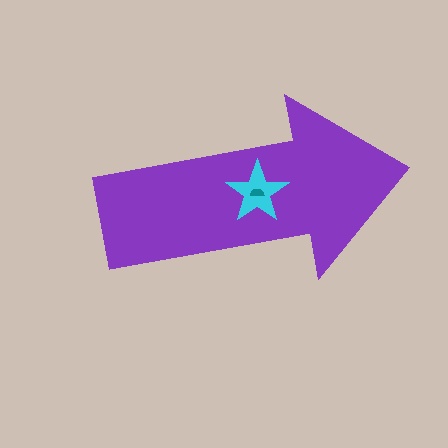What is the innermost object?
The teal semicircle.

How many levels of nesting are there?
3.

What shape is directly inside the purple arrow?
The cyan star.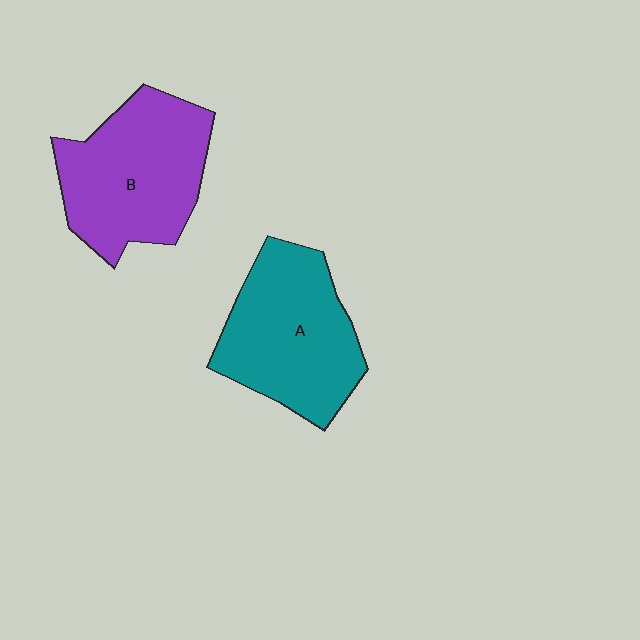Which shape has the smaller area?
Shape A (teal).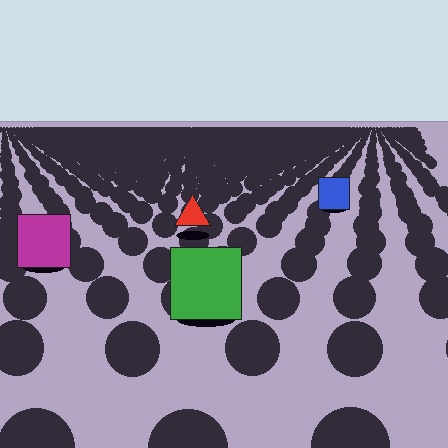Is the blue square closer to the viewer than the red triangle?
No. The red triangle is closer — you can tell from the texture gradient: the ground texture is coarser near it.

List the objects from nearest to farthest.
From nearest to farthest: the green square, the magenta square, the red triangle, the blue square.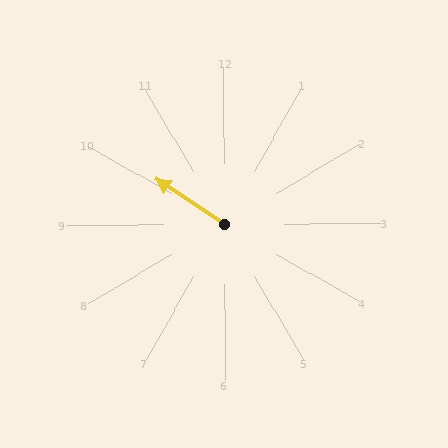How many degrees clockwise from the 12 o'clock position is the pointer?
Approximately 303 degrees.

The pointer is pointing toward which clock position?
Roughly 10 o'clock.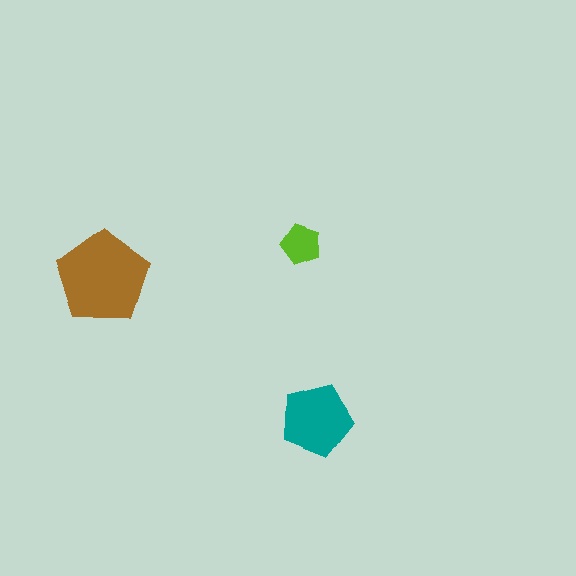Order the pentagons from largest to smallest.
the brown one, the teal one, the lime one.